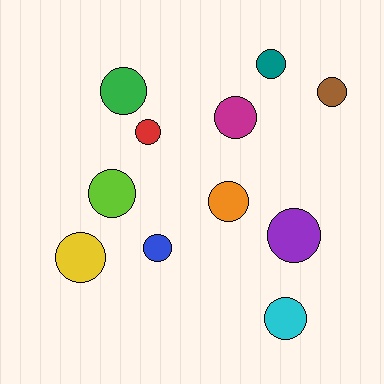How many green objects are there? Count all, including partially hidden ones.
There is 1 green object.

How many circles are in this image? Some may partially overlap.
There are 11 circles.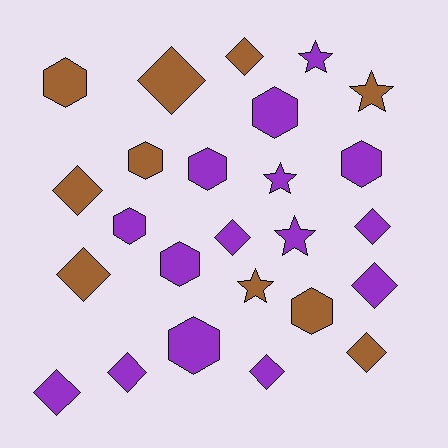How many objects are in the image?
There are 25 objects.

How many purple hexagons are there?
There are 6 purple hexagons.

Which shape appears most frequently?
Diamond, with 11 objects.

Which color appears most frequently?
Purple, with 15 objects.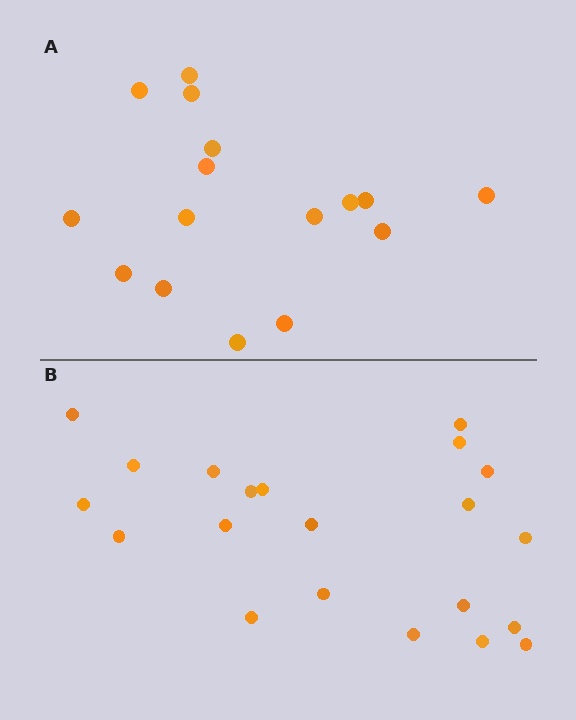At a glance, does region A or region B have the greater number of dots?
Region B (the bottom region) has more dots.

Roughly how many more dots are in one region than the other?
Region B has about 5 more dots than region A.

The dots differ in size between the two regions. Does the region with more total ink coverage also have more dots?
No. Region A has more total ink coverage because its dots are larger, but region B actually contains more individual dots. Total area can be misleading — the number of items is what matters here.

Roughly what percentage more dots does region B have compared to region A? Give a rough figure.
About 30% more.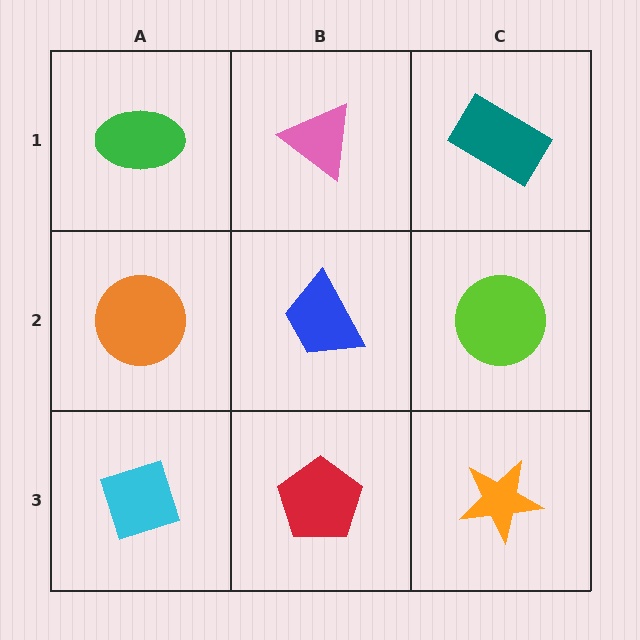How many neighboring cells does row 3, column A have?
2.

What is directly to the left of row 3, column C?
A red pentagon.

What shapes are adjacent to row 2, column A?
A green ellipse (row 1, column A), a cyan diamond (row 3, column A), a blue trapezoid (row 2, column B).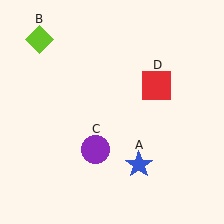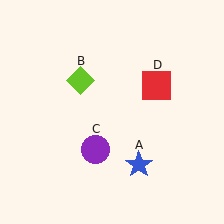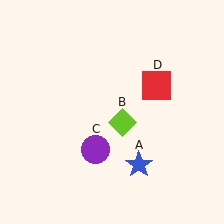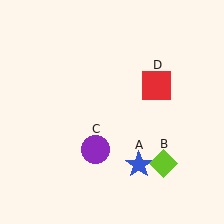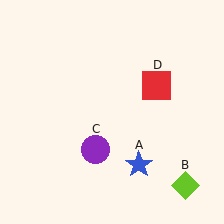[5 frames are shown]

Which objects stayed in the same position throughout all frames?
Blue star (object A) and purple circle (object C) and red square (object D) remained stationary.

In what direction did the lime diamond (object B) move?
The lime diamond (object B) moved down and to the right.